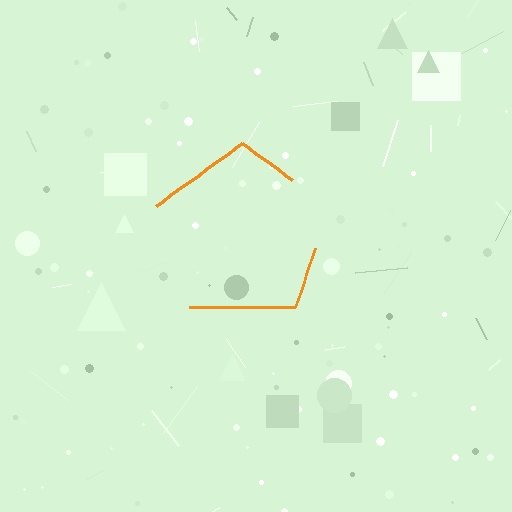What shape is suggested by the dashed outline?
The dashed outline suggests a pentagon.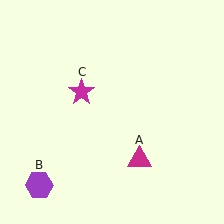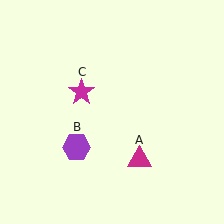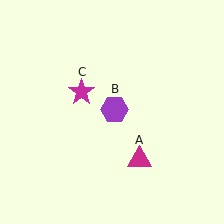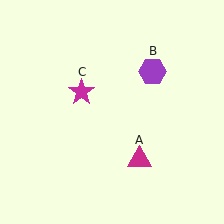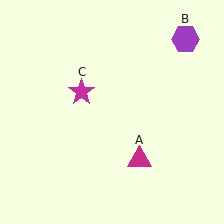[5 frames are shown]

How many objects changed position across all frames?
1 object changed position: purple hexagon (object B).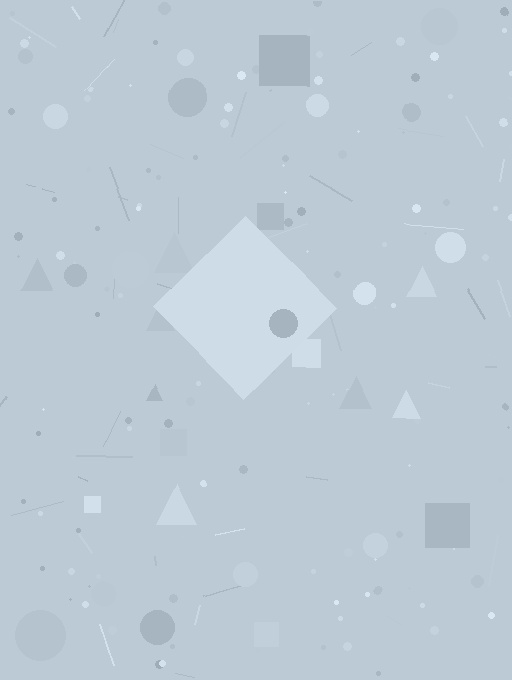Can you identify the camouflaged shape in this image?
The camouflaged shape is a diamond.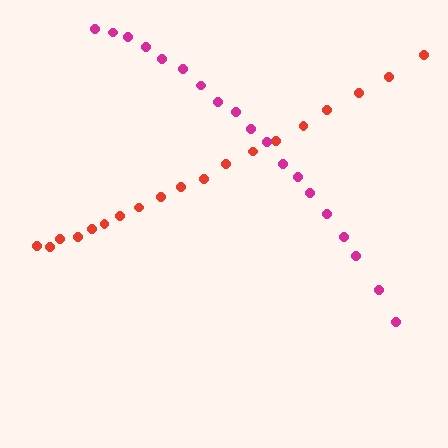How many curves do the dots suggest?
There are 2 distinct paths.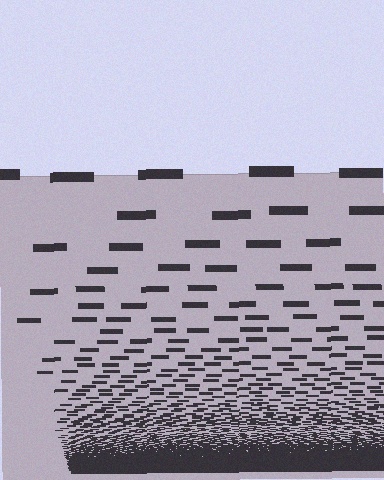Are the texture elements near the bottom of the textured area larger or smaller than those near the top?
Smaller. The gradient is inverted — elements near the bottom are smaller and denser.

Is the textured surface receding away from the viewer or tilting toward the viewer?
The surface appears to tilt toward the viewer. Texture elements get larger and sparser toward the top.